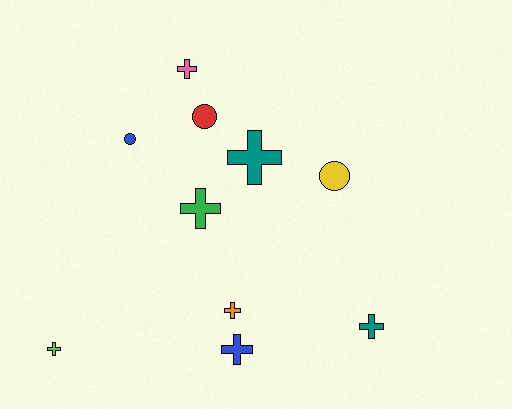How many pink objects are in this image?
There is 1 pink object.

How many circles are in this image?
There are 3 circles.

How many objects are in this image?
There are 10 objects.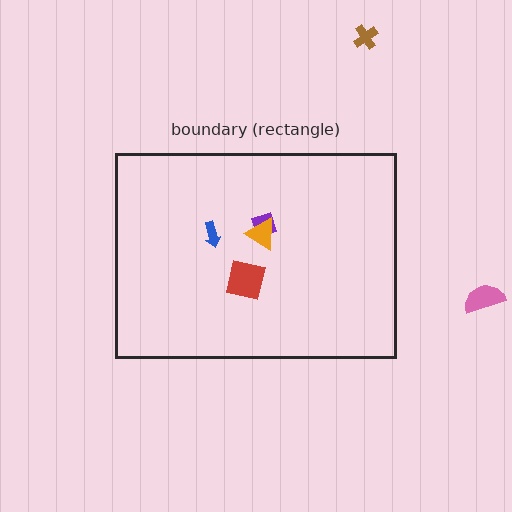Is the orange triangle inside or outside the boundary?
Inside.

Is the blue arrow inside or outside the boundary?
Inside.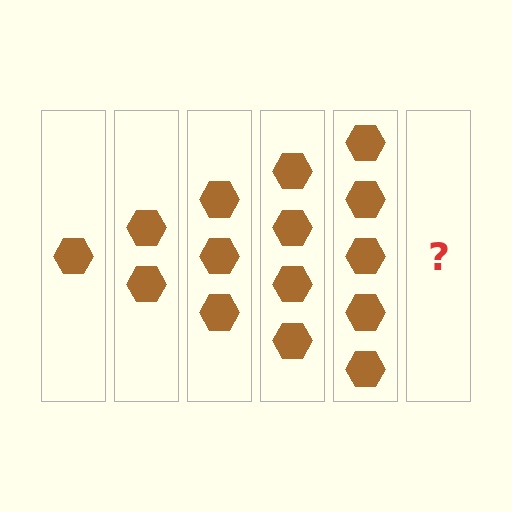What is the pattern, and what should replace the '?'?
The pattern is that each step adds one more hexagon. The '?' should be 6 hexagons.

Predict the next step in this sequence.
The next step is 6 hexagons.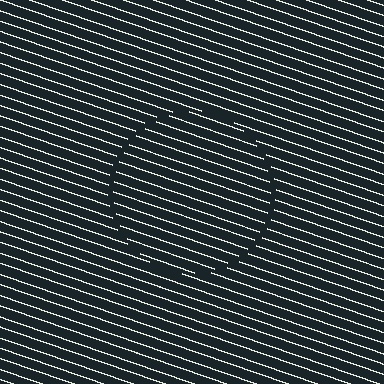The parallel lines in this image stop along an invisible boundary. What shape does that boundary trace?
An illusory circle. The interior of the shape contains the same grating, shifted by half a period — the contour is defined by the phase discontinuity where line-ends from the inner and outer gratings abut.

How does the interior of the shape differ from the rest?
The interior of the shape contains the same grating, shifted by half a period — the contour is defined by the phase discontinuity where line-ends from the inner and outer gratings abut.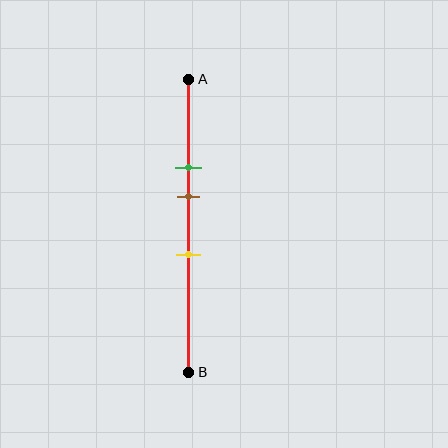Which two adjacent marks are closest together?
The green and brown marks are the closest adjacent pair.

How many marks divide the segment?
There are 3 marks dividing the segment.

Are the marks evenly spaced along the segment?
Yes, the marks are approximately evenly spaced.